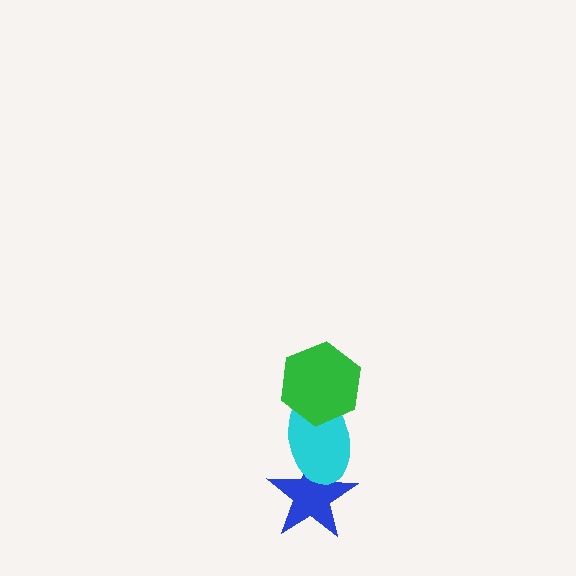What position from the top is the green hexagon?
The green hexagon is 1st from the top.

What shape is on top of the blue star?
The cyan ellipse is on top of the blue star.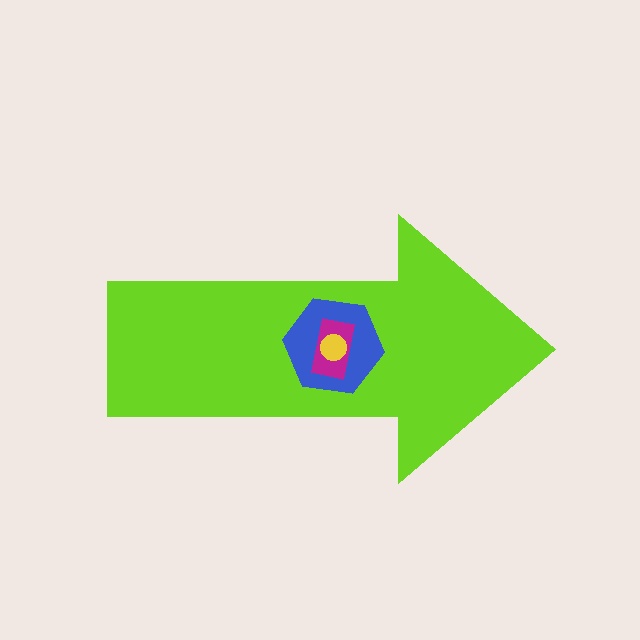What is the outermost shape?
The lime arrow.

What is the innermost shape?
The yellow circle.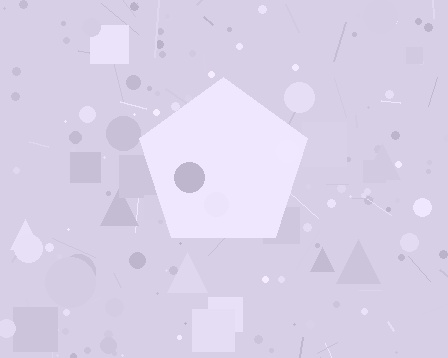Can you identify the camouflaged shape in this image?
The camouflaged shape is a pentagon.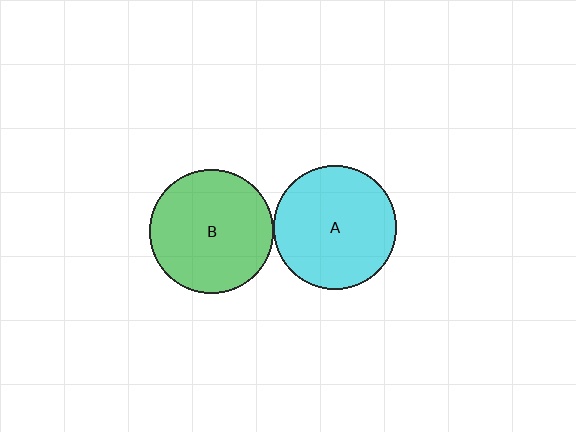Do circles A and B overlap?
Yes.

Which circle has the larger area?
Circle A (cyan).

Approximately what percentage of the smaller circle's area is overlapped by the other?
Approximately 5%.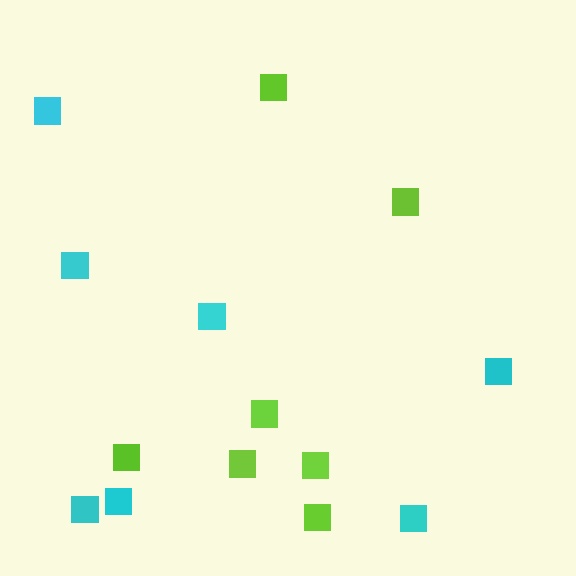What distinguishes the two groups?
There are 2 groups: one group of cyan squares (7) and one group of lime squares (7).